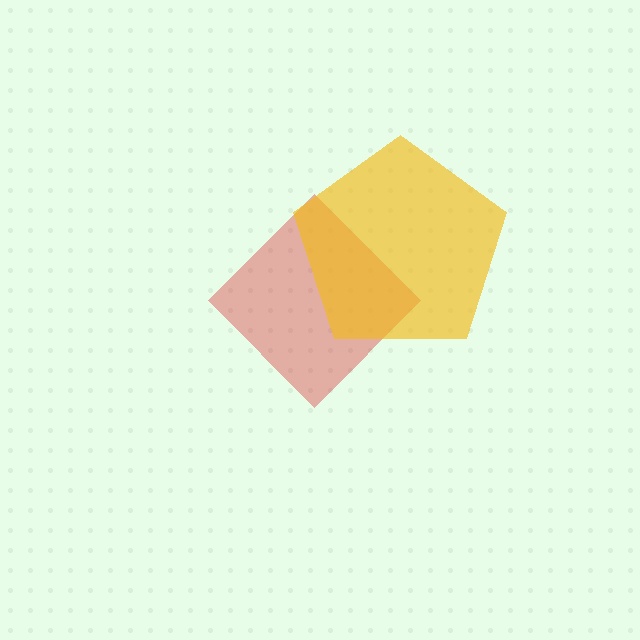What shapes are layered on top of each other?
The layered shapes are: a red diamond, a yellow pentagon.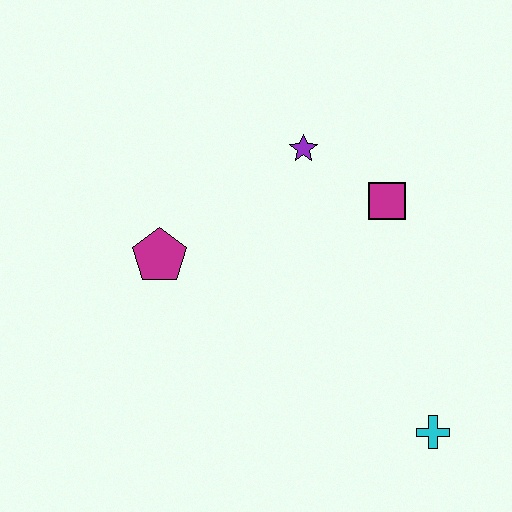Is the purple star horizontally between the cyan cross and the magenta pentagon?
Yes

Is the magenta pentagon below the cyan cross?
No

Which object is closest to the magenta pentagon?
The purple star is closest to the magenta pentagon.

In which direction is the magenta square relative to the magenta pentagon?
The magenta square is to the right of the magenta pentagon.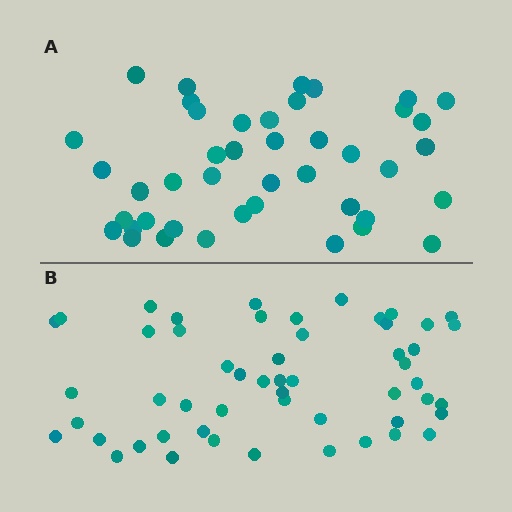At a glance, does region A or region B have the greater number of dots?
Region B (the bottom region) has more dots.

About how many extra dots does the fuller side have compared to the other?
Region B has roughly 10 or so more dots than region A.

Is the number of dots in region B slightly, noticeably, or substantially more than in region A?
Region B has only slightly more — the two regions are fairly close. The ratio is roughly 1.2 to 1.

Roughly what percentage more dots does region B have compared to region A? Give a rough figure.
About 25% more.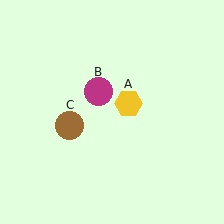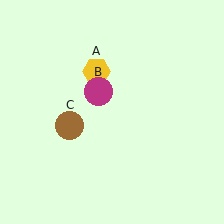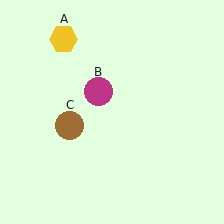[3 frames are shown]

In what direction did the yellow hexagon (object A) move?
The yellow hexagon (object A) moved up and to the left.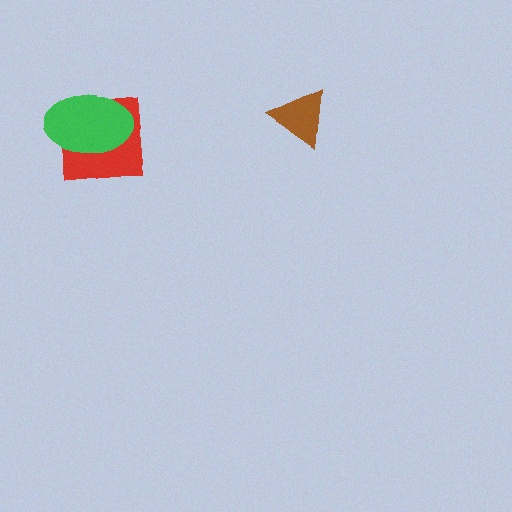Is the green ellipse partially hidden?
No, no other shape covers it.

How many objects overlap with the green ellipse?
1 object overlaps with the green ellipse.